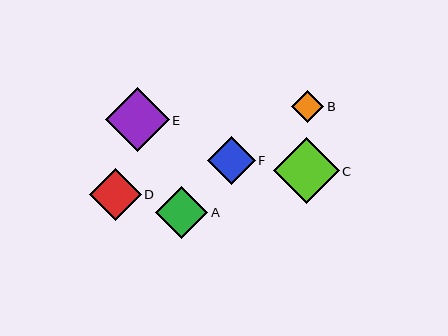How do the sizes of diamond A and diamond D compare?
Diamond A and diamond D are approximately the same size.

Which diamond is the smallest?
Diamond B is the smallest with a size of approximately 32 pixels.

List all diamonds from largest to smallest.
From largest to smallest: C, E, A, D, F, B.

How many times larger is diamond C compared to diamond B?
Diamond C is approximately 2.1 times the size of diamond B.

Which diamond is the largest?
Diamond C is the largest with a size of approximately 66 pixels.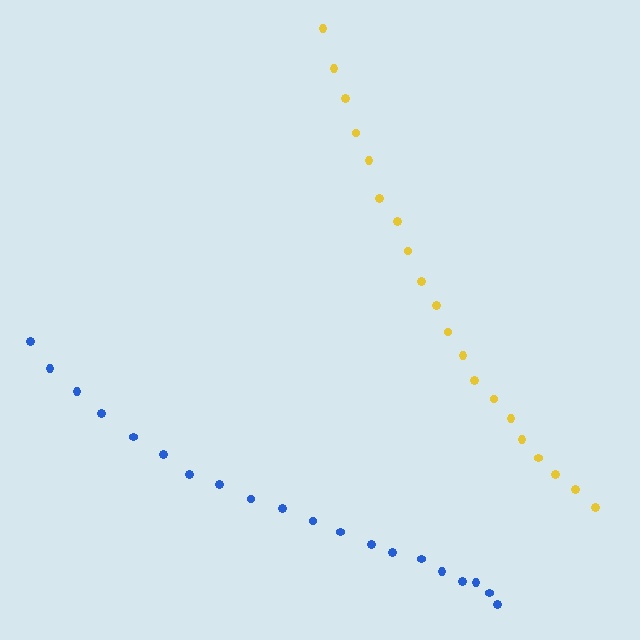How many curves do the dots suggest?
There are 2 distinct paths.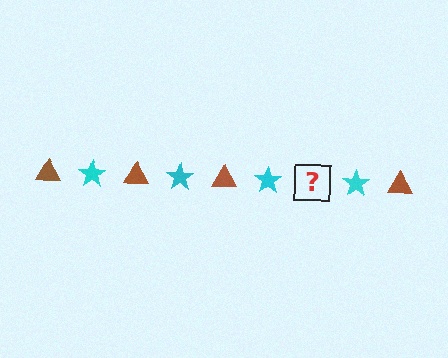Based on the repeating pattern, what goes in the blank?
The blank should be a brown triangle.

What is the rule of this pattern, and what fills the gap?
The rule is that the pattern alternates between brown triangle and cyan star. The gap should be filled with a brown triangle.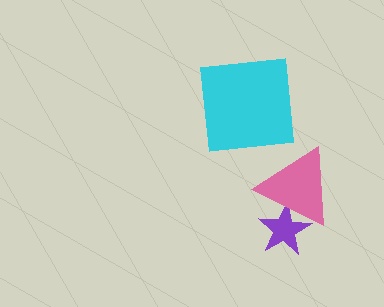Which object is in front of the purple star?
The pink triangle is in front of the purple star.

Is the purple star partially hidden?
Yes, it is partially covered by another shape.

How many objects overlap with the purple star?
1 object overlaps with the purple star.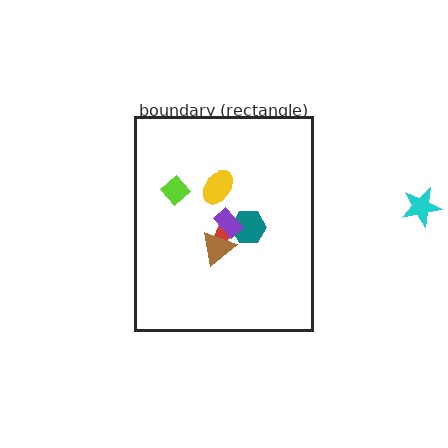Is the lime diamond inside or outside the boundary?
Inside.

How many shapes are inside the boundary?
6 inside, 1 outside.